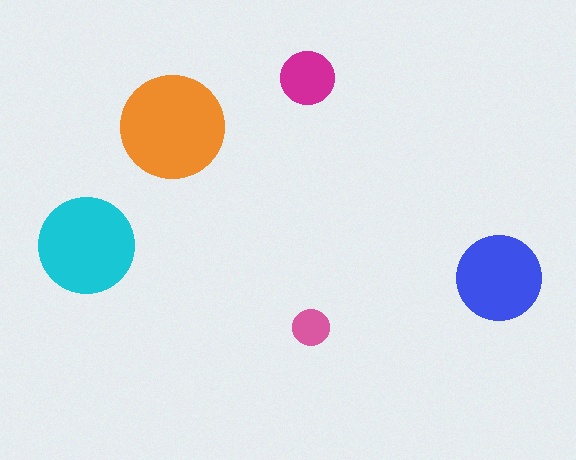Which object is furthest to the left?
The cyan circle is leftmost.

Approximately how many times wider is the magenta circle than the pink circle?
About 1.5 times wider.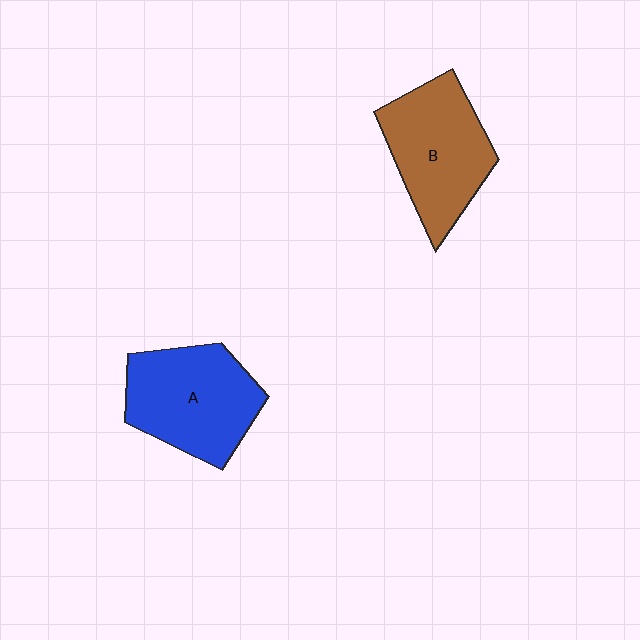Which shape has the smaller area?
Shape B (brown).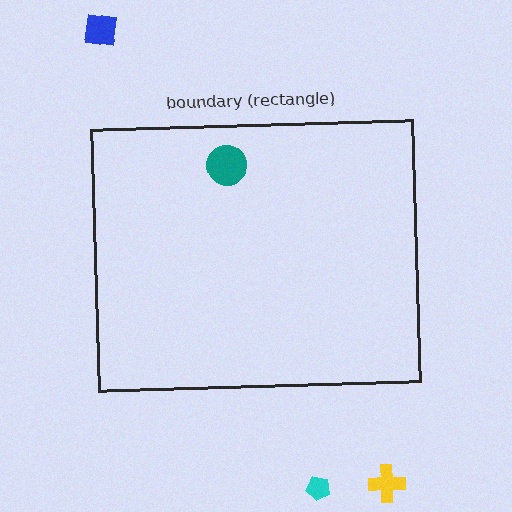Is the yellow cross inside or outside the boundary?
Outside.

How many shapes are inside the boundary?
1 inside, 3 outside.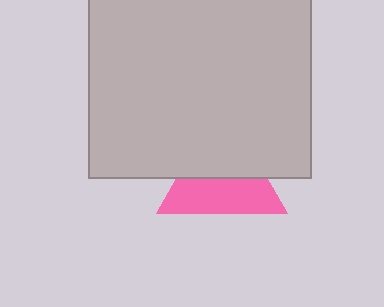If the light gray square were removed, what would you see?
You would see the complete pink triangle.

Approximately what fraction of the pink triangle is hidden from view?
Roughly 50% of the pink triangle is hidden behind the light gray square.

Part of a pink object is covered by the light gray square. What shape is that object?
It is a triangle.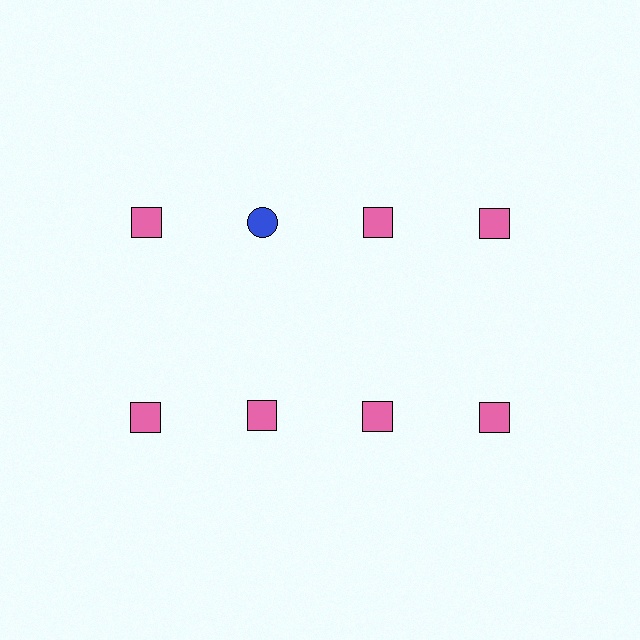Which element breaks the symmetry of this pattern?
The blue circle in the top row, second from left column breaks the symmetry. All other shapes are pink squares.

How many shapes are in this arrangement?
There are 8 shapes arranged in a grid pattern.